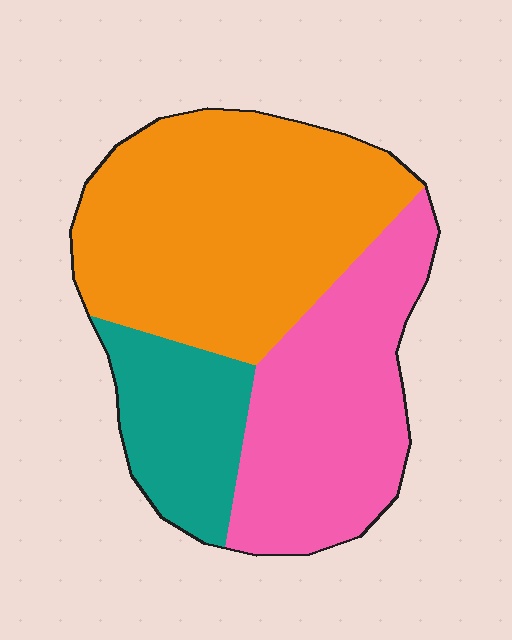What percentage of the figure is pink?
Pink covers roughly 35% of the figure.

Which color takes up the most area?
Orange, at roughly 50%.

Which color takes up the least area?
Teal, at roughly 20%.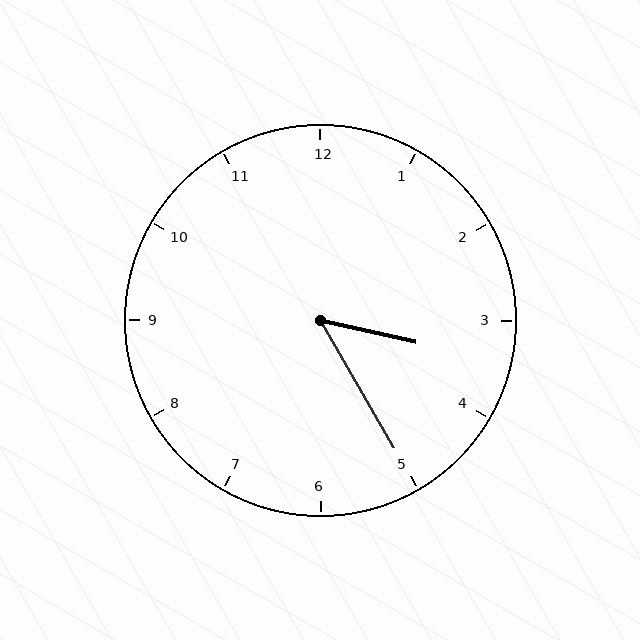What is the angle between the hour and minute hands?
Approximately 48 degrees.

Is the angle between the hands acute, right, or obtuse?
It is acute.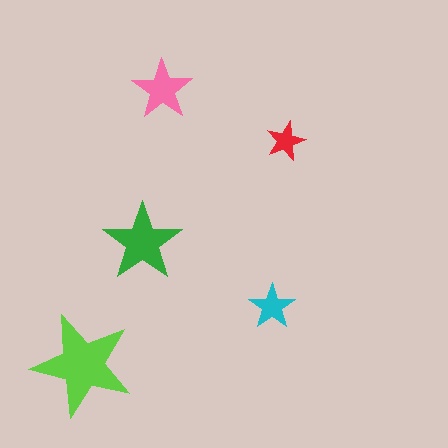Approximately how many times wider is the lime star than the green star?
About 1.5 times wider.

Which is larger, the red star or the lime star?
The lime one.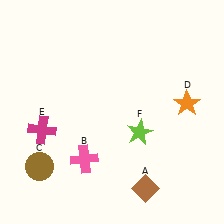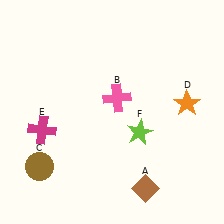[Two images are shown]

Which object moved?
The pink cross (B) moved up.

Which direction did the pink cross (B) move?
The pink cross (B) moved up.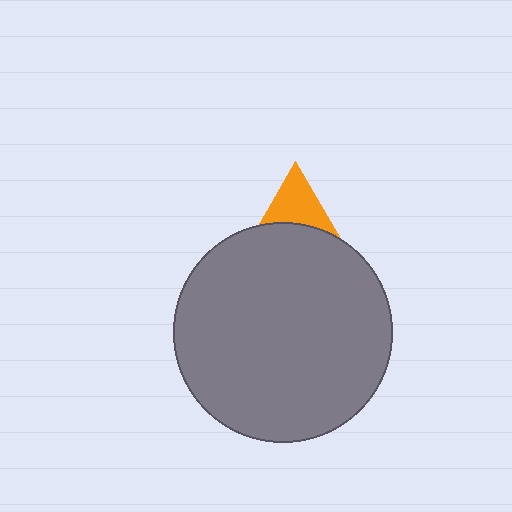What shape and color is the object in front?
The object in front is a gray circle.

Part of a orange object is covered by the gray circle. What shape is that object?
It is a triangle.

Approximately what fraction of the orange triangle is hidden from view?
Roughly 62% of the orange triangle is hidden behind the gray circle.